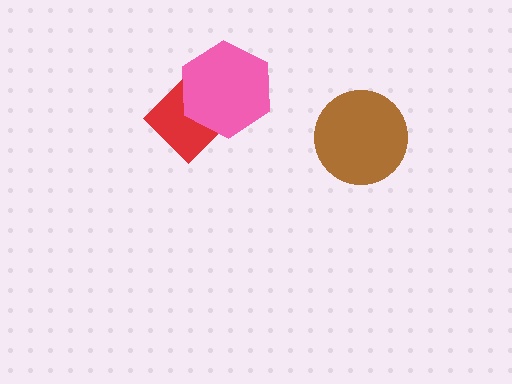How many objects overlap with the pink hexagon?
1 object overlaps with the pink hexagon.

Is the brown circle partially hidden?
No, no other shape covers it.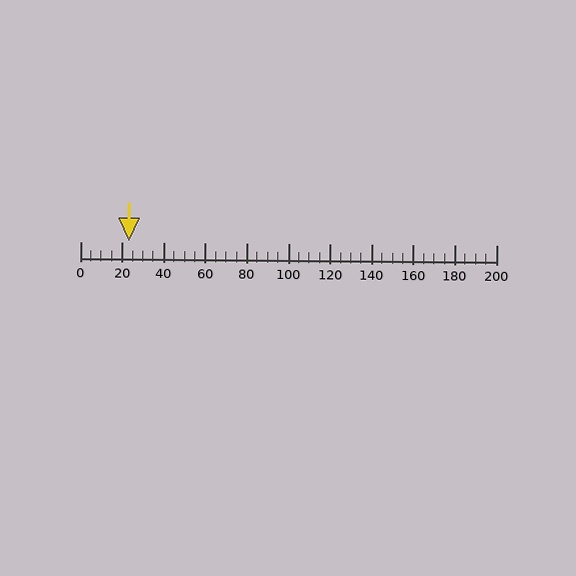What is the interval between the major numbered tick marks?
The major tick marks are spaced 20 units apart.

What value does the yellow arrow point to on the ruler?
The yellow arrow points to approximately 23.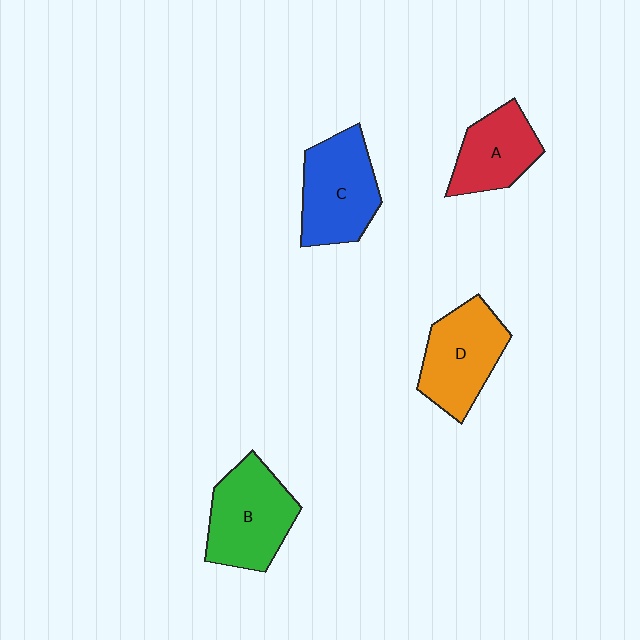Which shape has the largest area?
Shape B (green).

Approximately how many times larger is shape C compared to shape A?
Approximately 1.3 times.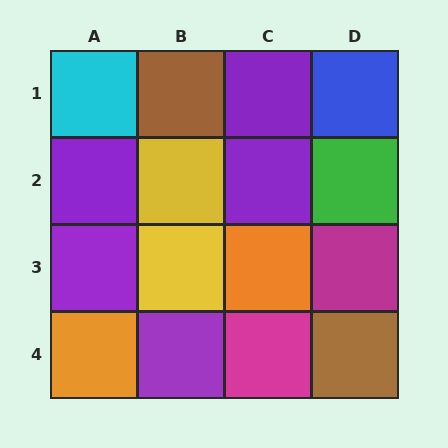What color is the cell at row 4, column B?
Purple.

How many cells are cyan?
1 cell is cyan.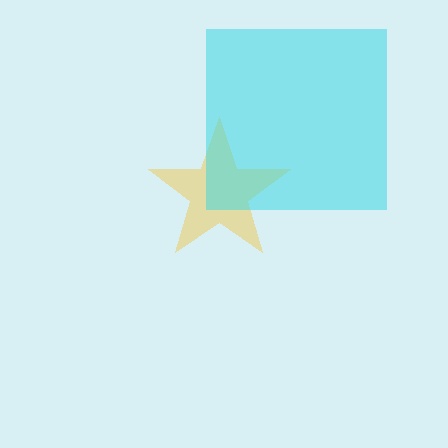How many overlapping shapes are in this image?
There are 2 overlapping shapes in the image.